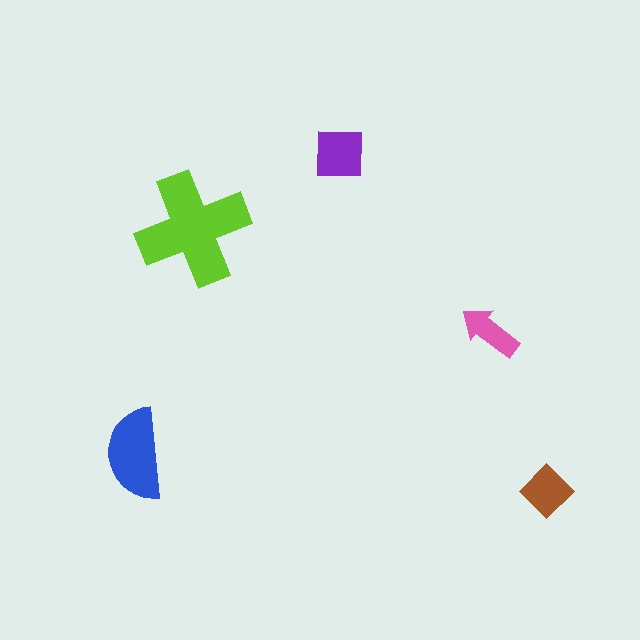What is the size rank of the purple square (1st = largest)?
3rd.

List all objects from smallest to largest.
The pink arrow, the brown diamond, the purple square, the blue semicircle, the lime cross.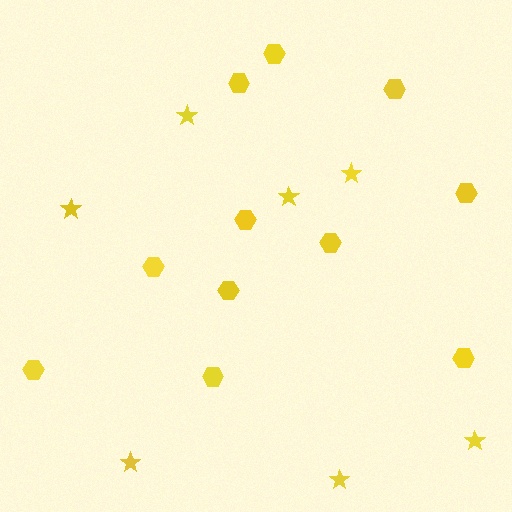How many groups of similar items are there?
There are 2 groups: one group of stars (7) and one group of hexagons (11).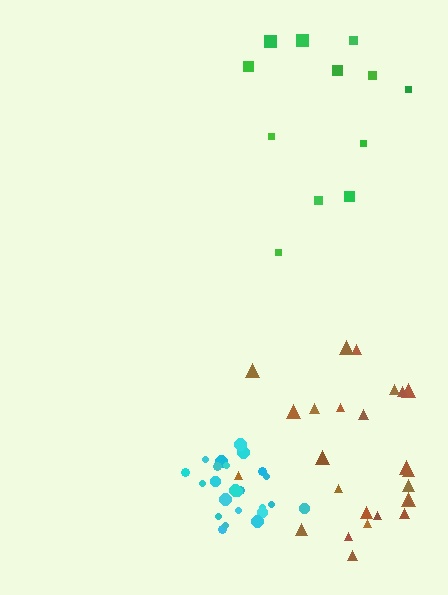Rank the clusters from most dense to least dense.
cyan, brown, green.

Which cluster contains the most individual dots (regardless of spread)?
Brown (26).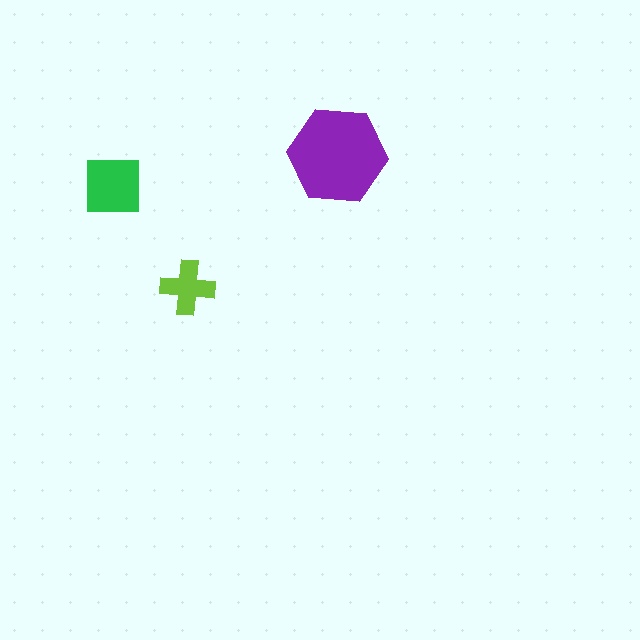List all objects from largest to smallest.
The purple hexagon, the green square, the lime cross.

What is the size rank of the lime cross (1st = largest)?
3rd.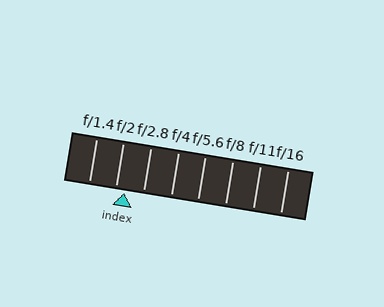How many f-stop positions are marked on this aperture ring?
There are 8 f-stop positions marked.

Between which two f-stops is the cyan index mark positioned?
The index mark is between f/2 and f/2.8.